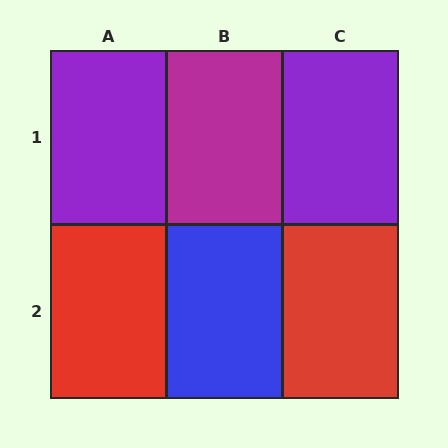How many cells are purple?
2 cells are purple.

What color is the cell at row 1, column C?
Purple.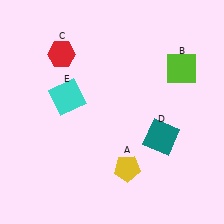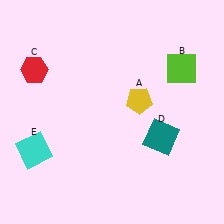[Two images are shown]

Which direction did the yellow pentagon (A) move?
The yellow pentagon (A) moved up.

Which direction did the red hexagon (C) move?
The red hexagon (C) moved left.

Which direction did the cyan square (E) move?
The cyan square (E) moved down.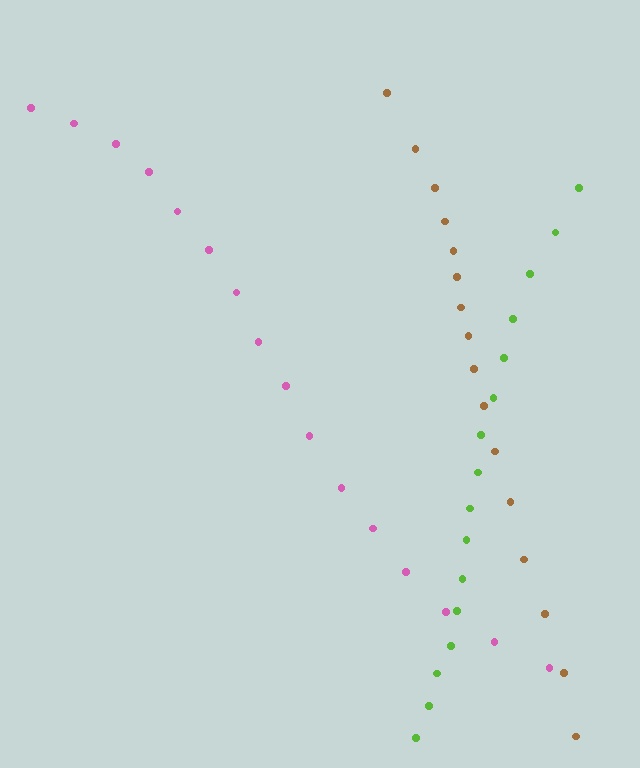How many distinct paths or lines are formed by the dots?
There are 3 distinct paths.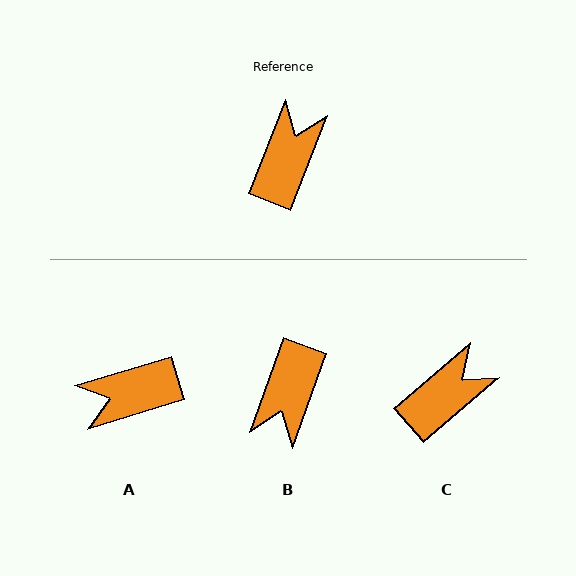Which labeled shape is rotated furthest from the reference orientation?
B, about 179 degrees away.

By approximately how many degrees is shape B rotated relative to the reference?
Approximately 179 degrees clockwise.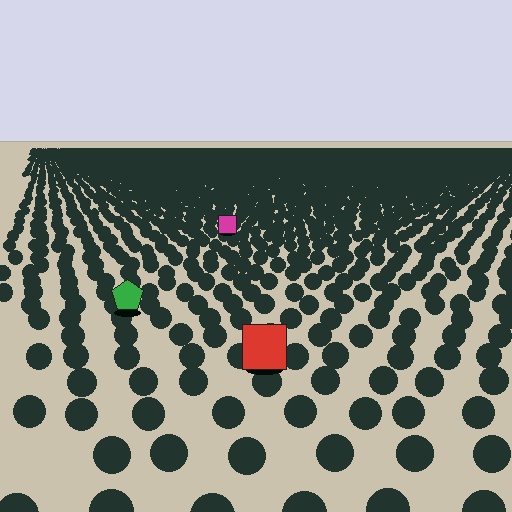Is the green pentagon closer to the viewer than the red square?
No. The red square is closer — you can tell from the texture gradient: the ground texture is coarser near it.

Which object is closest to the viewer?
The red square is closest. The texture marks near it are larger and more spread out.